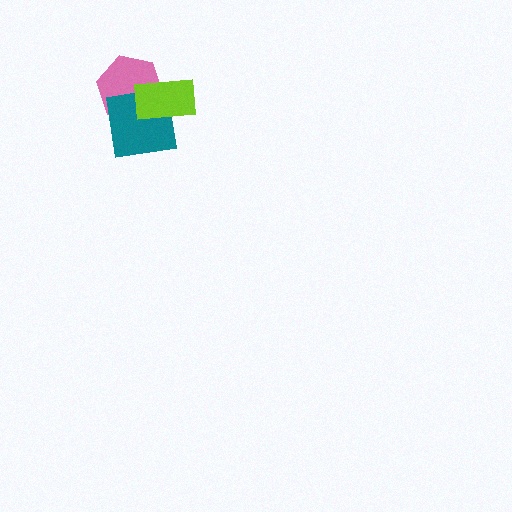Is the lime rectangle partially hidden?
No, no other shape covers it.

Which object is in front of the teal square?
The lime rectangle is in front of the teal square.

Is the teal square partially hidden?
Yes, it is partially covered by another shape.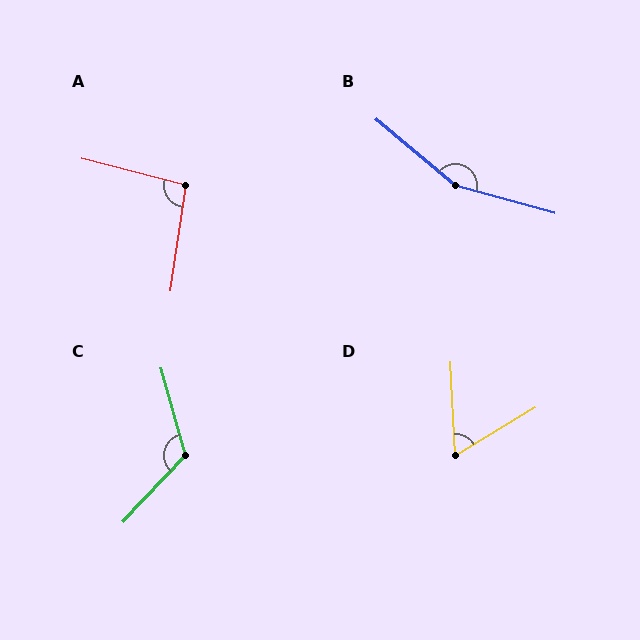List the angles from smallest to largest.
D (61°), A (96°), C (121°), B (155°).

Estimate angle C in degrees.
Approximately 121 degrees.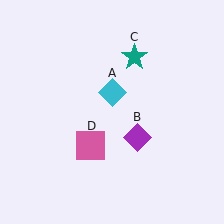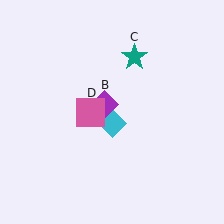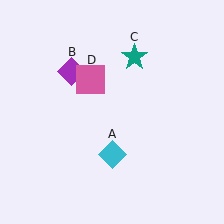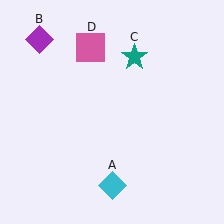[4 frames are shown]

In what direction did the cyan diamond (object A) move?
The cyan diamond (object A) moved down.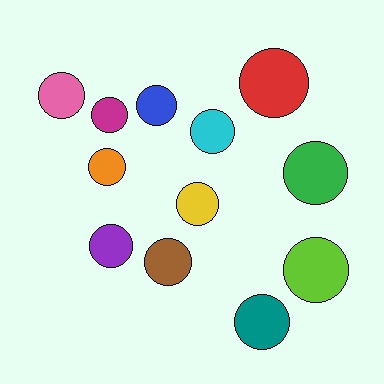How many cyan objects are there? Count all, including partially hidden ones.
There is 1 cyan object.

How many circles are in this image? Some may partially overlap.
There are 12 circles.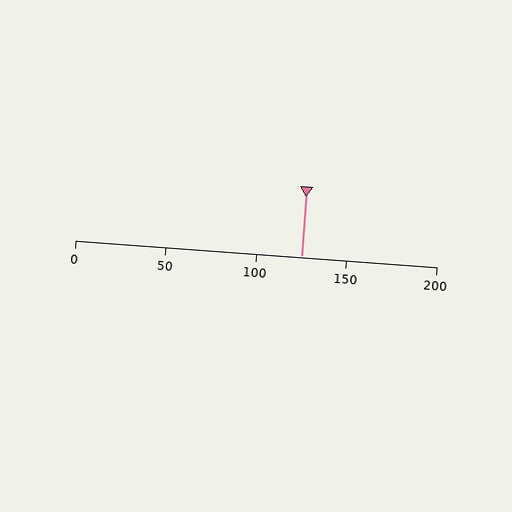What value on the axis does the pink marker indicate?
The marker indicates approximately 125.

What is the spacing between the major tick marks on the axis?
The major ticks are spaced 50 apart.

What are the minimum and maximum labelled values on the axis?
The axis runs from 0 to 200.